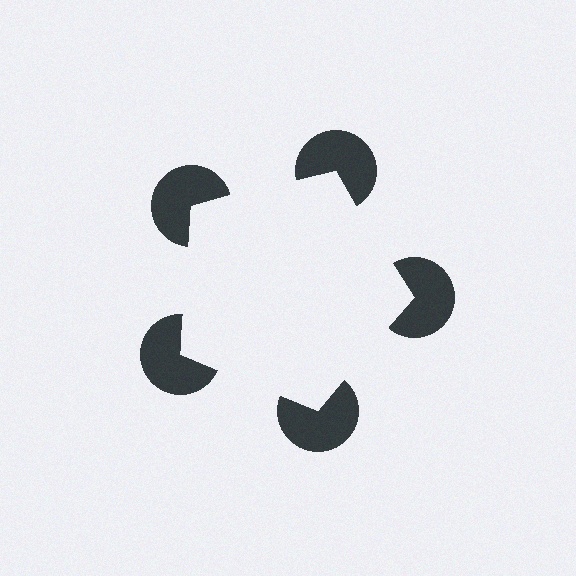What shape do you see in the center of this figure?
An illusory pentagon — its edges are inferred from the aligned wedge cuts in the pac-man discs, not physically drawn.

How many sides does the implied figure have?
5 sides.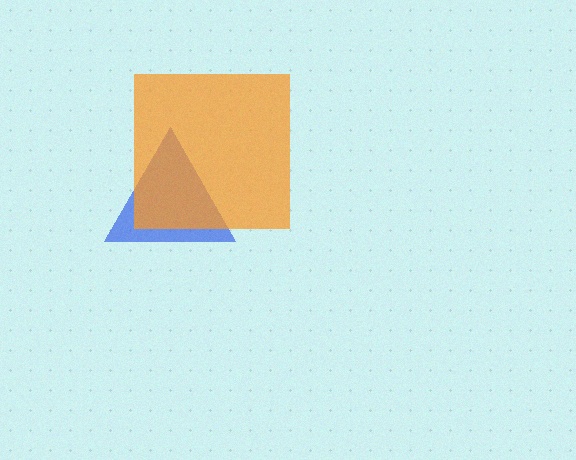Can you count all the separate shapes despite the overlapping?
Yes, there are 2 separate shapes.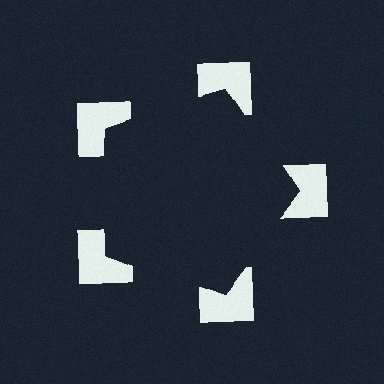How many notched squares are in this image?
There are 5 — one at each vertex of the illusory pentagon.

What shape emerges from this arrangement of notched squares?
An illusory pentagon — its edges are inferred from the aligned wedge cuts in the notched squares, not physically drawn.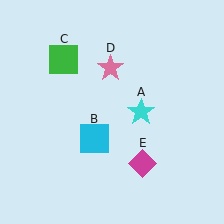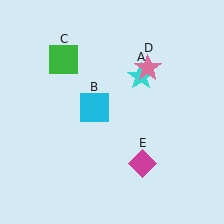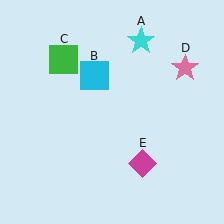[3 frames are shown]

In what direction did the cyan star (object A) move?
The cyan star (object A) moved up.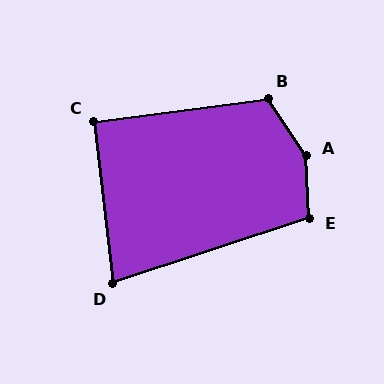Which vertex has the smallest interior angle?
D, at approximately 79 degrees.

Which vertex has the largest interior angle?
A, at approximately 148 degrees.